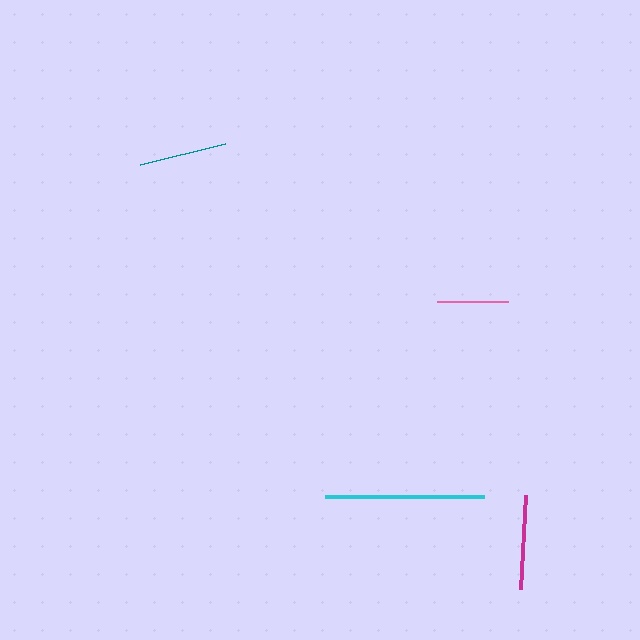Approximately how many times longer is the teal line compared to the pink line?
The teal line is approximately 1.3 times the length of the pink line.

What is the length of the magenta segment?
The magenta segment is approximately 94 pixels long.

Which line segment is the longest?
The cyan line is the longest at approximately 159 pixels.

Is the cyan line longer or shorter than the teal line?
The cyan line is longer than the teal line.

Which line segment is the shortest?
The pink line is the shortest at approximately 70 pixels.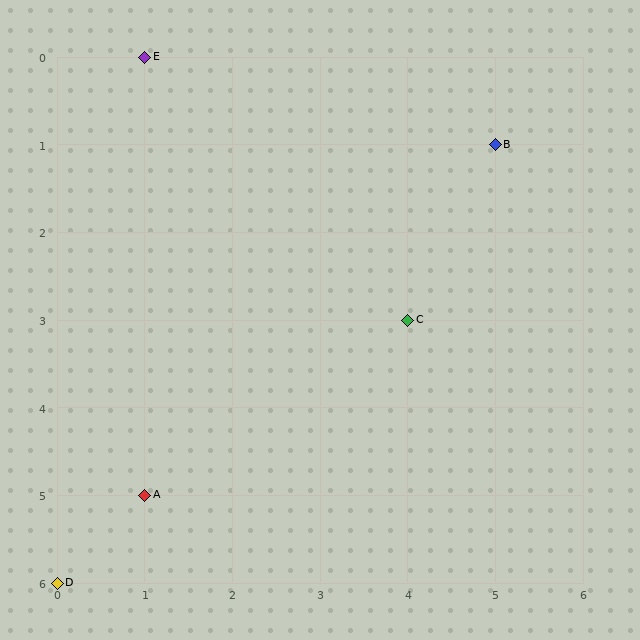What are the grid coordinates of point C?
Point C is at grid coordinates (4, 3).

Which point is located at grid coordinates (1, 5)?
Point A is at (1, 5).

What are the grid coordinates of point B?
Point B is at grid coordinates (5, 1).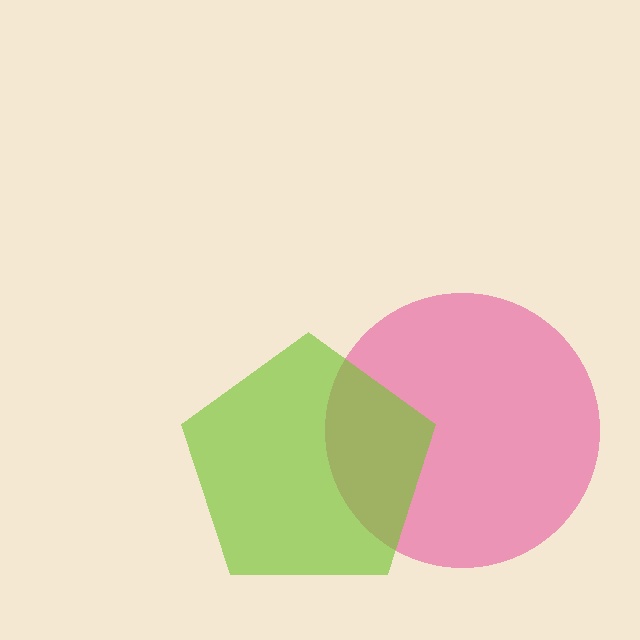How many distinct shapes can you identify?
There are 2 distinct shapes: a pink circle, a lime pentagon.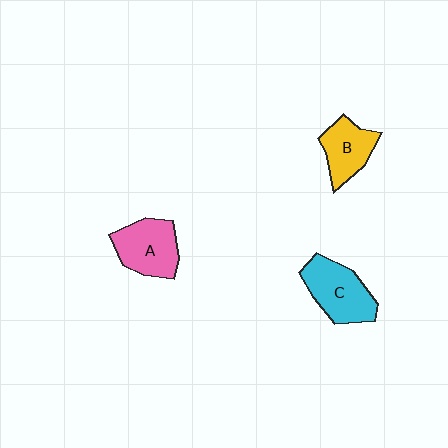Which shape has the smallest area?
Shape B (yellow).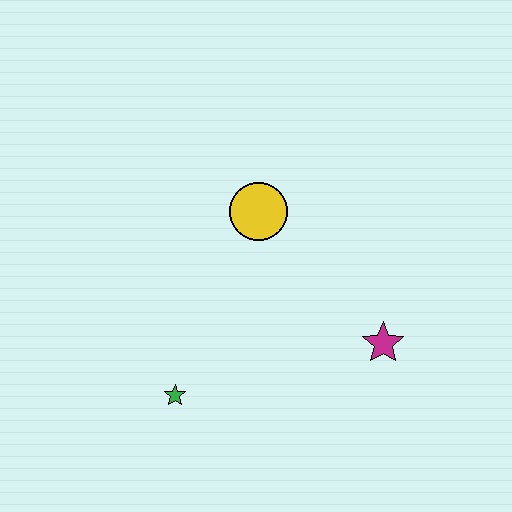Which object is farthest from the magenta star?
The green star is farthest from the magenta star.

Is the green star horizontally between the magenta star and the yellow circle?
No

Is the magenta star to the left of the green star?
No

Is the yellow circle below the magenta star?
No